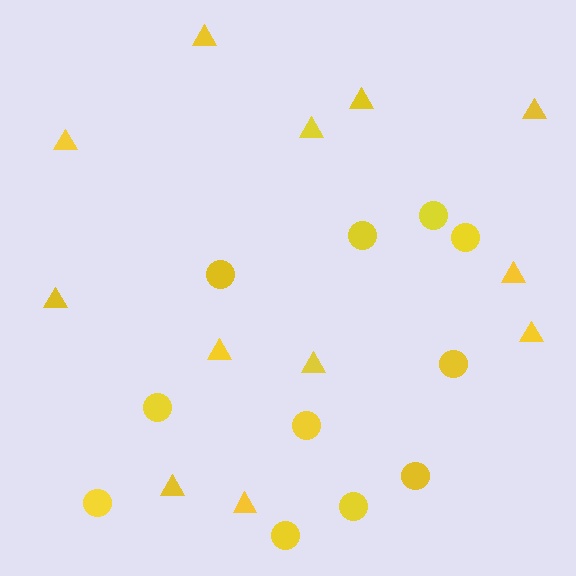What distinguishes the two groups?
There are 2 groups: one group of triangles (12) and one group of circles (11).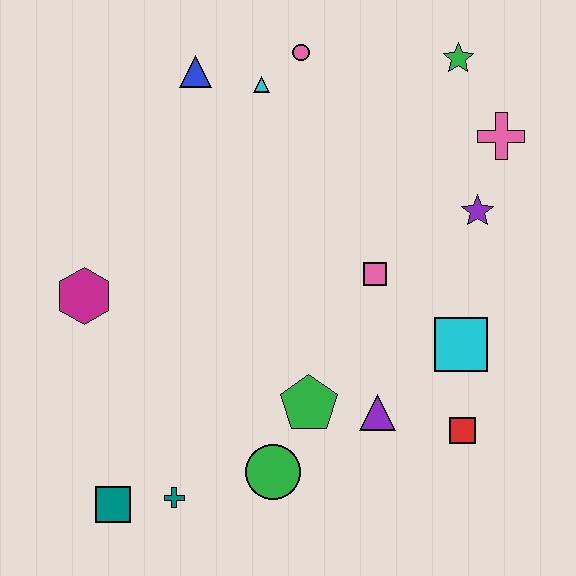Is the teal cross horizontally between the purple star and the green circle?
No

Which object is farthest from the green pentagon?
The green star is farthest from the green pentagon.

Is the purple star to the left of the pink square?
No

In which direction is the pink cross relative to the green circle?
The pink cross is above the green circle.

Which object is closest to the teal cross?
The teal square is closest to the teal cross.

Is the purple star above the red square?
Yes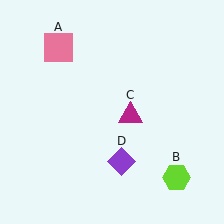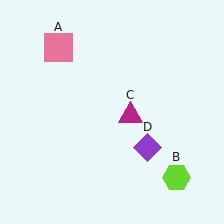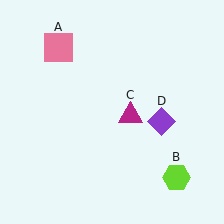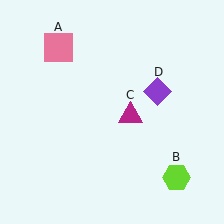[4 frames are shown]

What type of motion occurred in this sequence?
The purple diamond (object D) rotated counterclockwise around the center of the scene.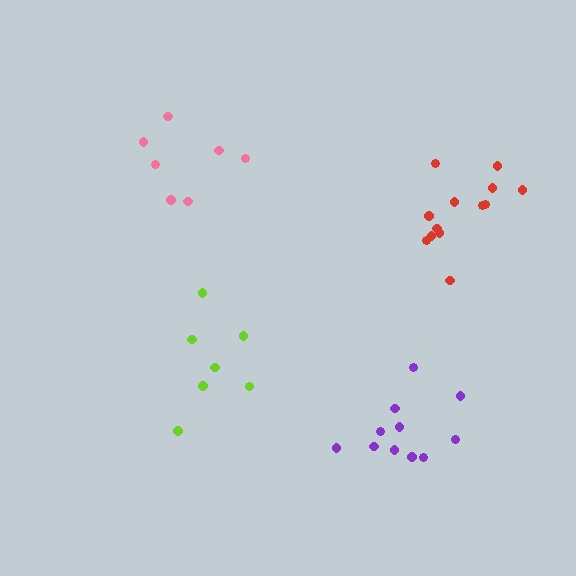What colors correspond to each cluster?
The clusters are colored: purple, lime, pink, red.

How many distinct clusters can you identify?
There are 4 distinct clusters.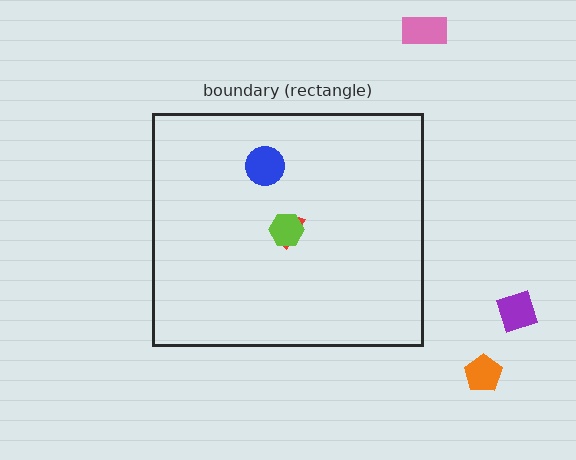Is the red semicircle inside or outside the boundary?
Inside.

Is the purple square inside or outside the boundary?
Outside.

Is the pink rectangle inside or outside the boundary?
Outside.